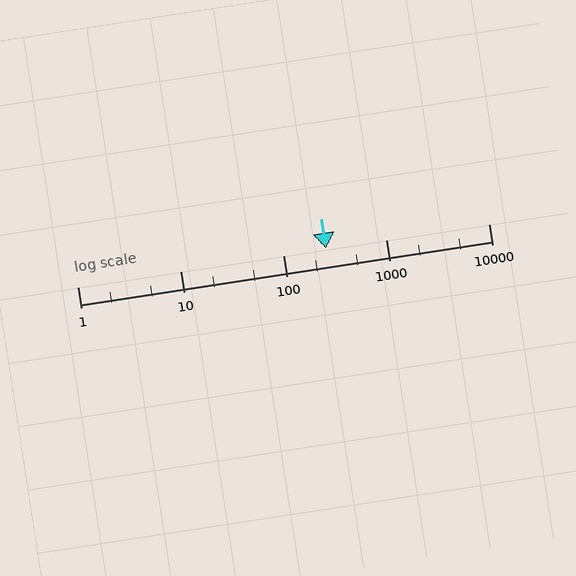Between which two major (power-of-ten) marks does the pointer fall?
The pointer is between 100 and 1000.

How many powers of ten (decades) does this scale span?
The scale spans 4 decades, from 1 to 10000.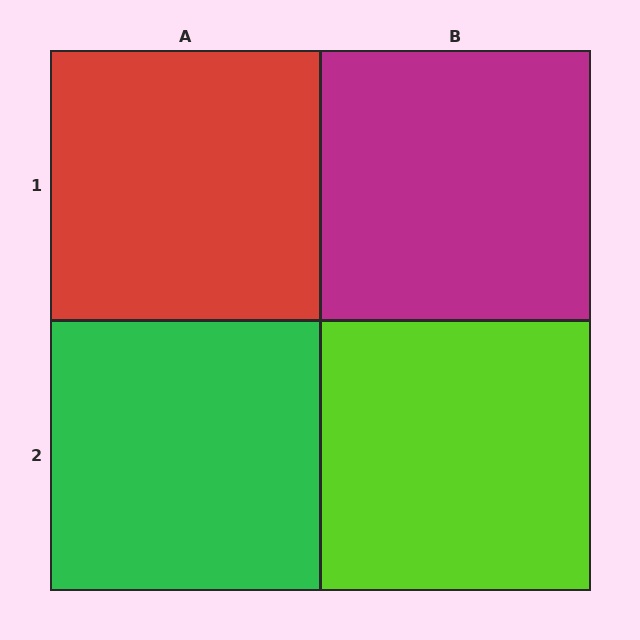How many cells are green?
1 cell is green.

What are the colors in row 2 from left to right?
Green, lime.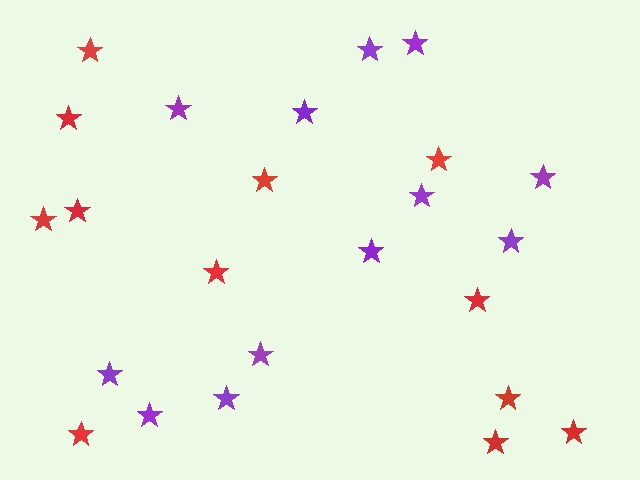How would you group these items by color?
There are 2 groups: one group of red stars (12) and one group of purple stars (12).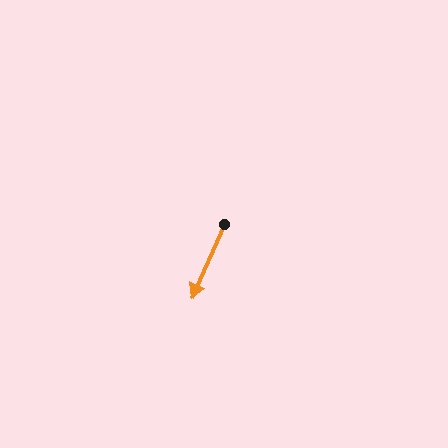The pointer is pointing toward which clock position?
Roughly 7 o'clock.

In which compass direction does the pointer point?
Southwest.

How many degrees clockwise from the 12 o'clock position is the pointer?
Approximately 204 degrees.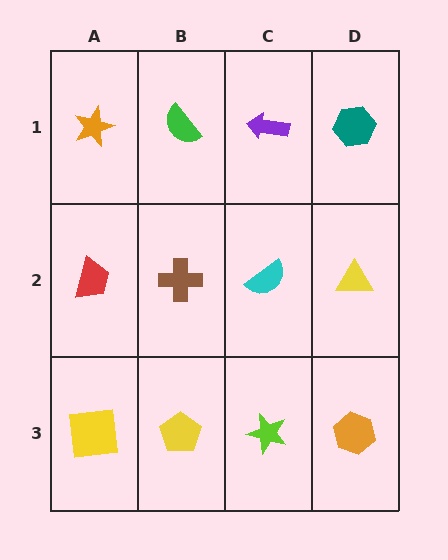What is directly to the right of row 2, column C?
A yellow triangle.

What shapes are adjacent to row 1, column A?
A red trapezoid (row 2, column A), a green semicircle (row 1, column B).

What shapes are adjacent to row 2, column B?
A green semicircle (row 1, column B), a yellow pentagon (row 3, column B), a red trapezoid (row 2, column A), a cyan semicircle (row 2, column C).